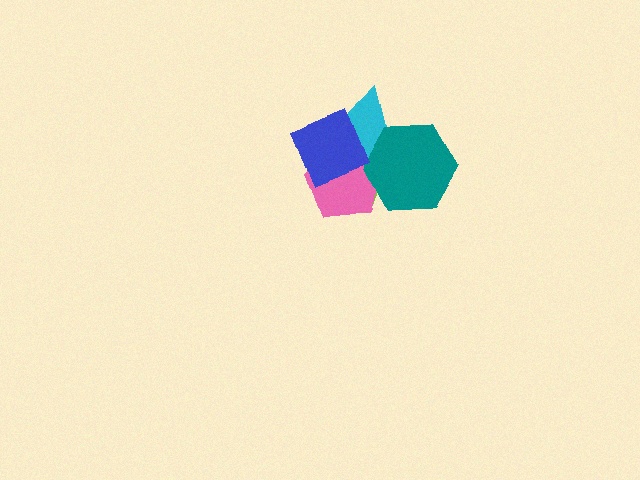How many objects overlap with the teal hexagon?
3 objects overlap with the teal hexagon.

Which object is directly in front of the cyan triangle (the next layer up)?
The teal hexagon is directly in front of the cyan triangle.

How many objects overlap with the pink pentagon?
4 objects overlap with the pink pentagon.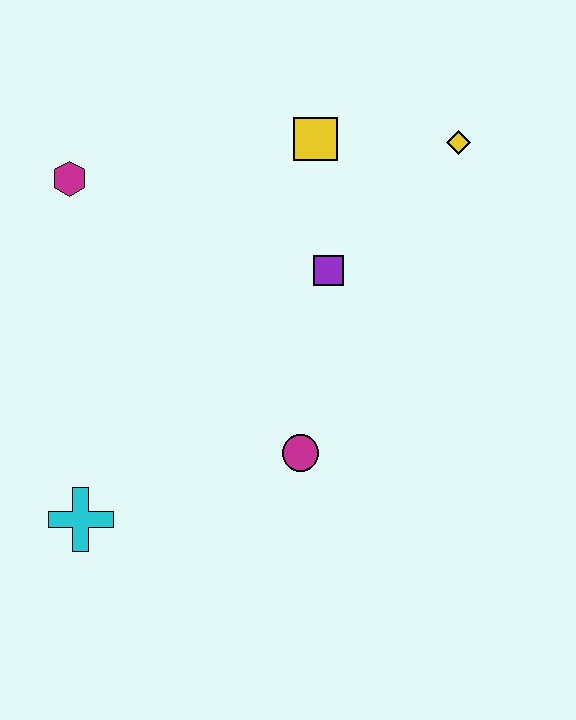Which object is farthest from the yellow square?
The cyan cross is farthest from the yellow square.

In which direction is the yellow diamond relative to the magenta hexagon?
The yellow diamond is to the right of the magenta hexagon.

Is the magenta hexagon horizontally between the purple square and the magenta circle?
No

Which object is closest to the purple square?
The yellow square is closest to the purple square.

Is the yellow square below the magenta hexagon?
No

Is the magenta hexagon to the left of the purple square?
Yes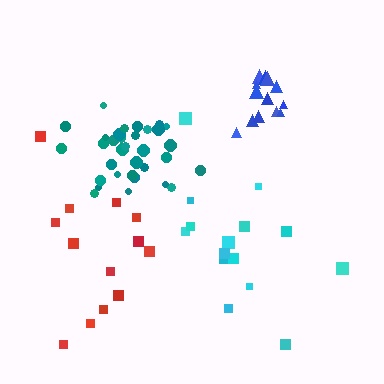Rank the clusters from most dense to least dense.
teal, blue, red, cyan.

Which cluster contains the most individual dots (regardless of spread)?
Teal (33).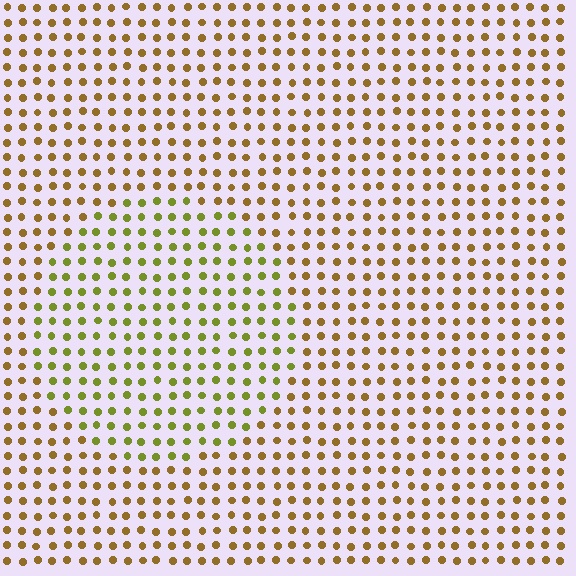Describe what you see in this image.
The image is filled with small brown elements in a uniform arrangement. A circle-shaped region is visible where the elements are tinted to a slightly different hue, forming a subtle color boundary.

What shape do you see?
I see a circle.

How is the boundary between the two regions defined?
The boundary is defined purely by a slight shift in hue (about 36 degrees). Spacing, size, and orientation are identical on both sides.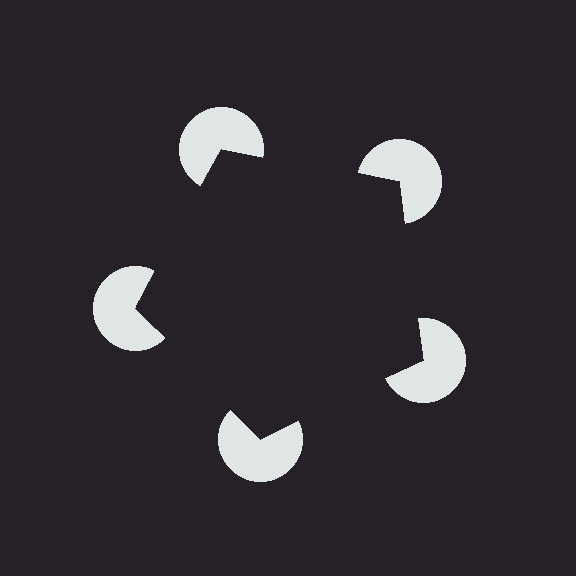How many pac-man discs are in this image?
There are 5 — one at each vertex of the illusory pentagon.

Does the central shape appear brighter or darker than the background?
It typically appears slightly darker than the background, even though no actual brightness change is drawn.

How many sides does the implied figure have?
5 sides.